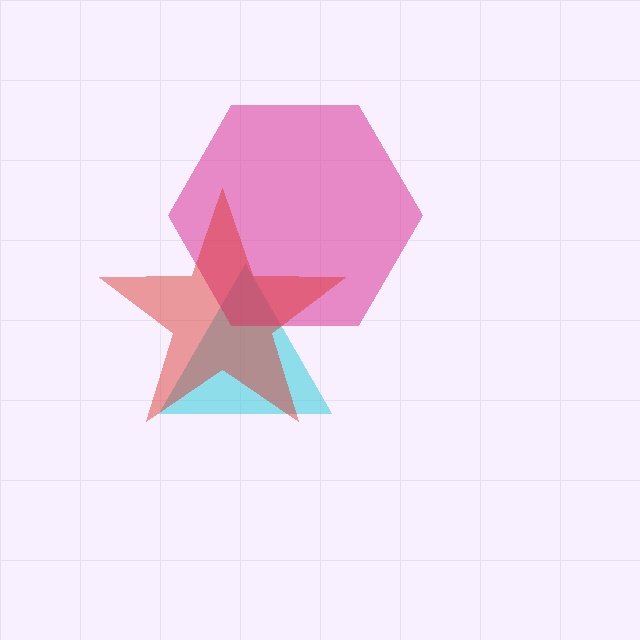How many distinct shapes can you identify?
There are 3 distinct shapes: a cyan triangle, a magenta hexagon, a red star.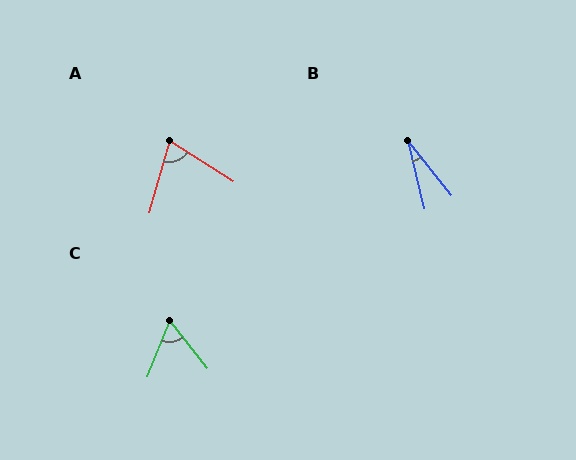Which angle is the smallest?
B, at approximately 25 degrees.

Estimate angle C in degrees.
Approximately 60 degrees.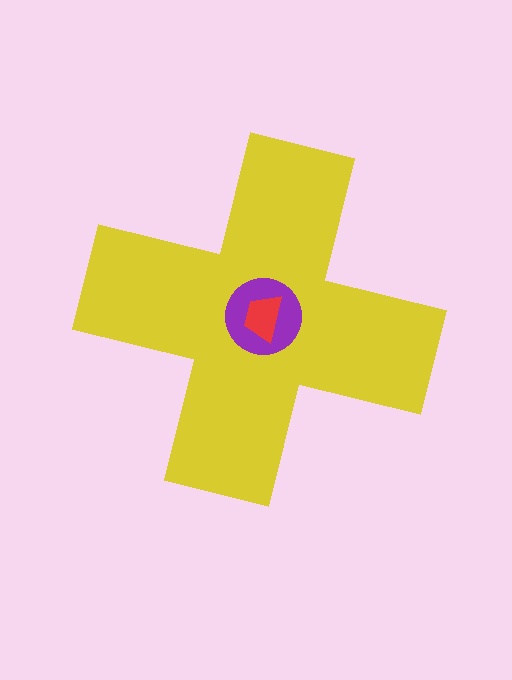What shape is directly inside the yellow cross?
The purple circle.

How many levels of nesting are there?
3.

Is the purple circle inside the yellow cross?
Yes.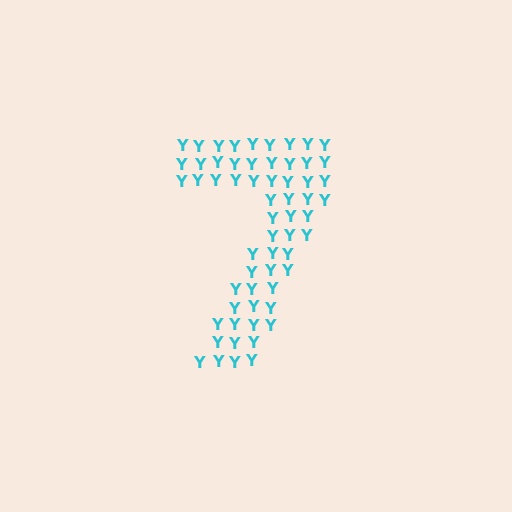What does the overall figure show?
The overall figure shows the digit 7.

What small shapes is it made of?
It is made of small letter Y's.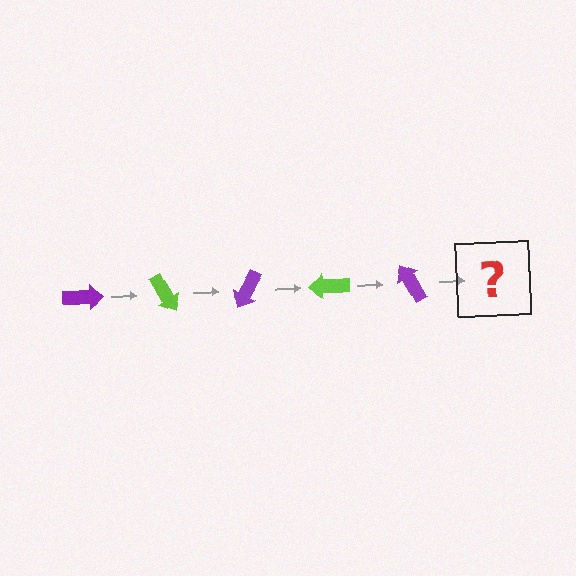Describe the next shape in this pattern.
It should be a lime arrow, rotated 300 degrees from the start.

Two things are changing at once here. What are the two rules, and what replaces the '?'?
The two rules are that it rotates 60 degrees each step and the color cycles through purple and lime. The '?' should be a lime arrow, rotated 300 degrees from the start.